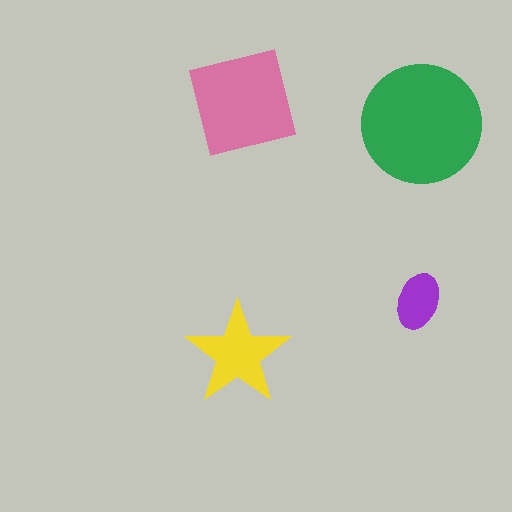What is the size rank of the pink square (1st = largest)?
2nd.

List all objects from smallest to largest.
The purple ellipse, the yellow star, the pink square, the green circle.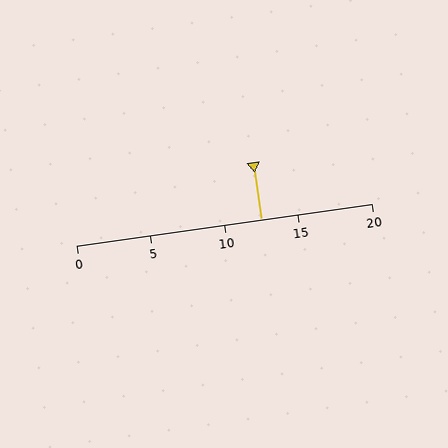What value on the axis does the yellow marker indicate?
The marker indicates approximately 12.5.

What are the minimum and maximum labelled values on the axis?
The axis runs from 0 to 20.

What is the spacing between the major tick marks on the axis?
The major ticks are spaced 5 apart.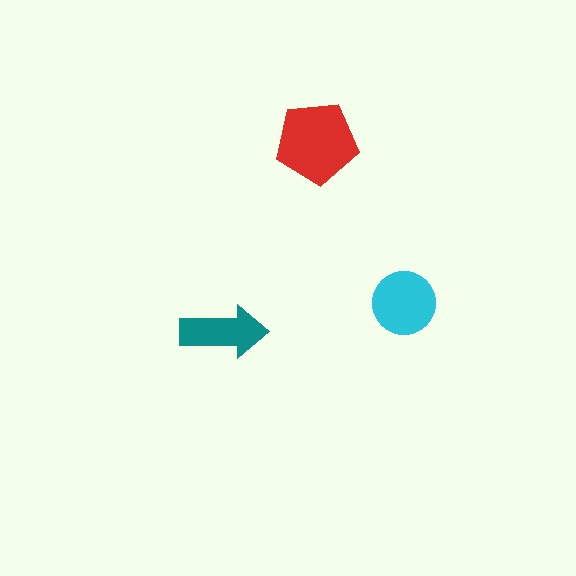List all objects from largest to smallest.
The red pentagon, the cyan circle, the teal arrow.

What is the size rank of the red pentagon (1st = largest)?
1st.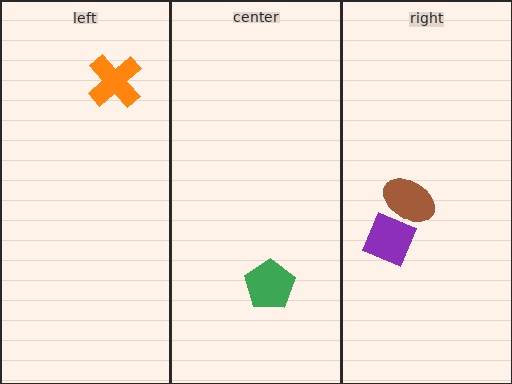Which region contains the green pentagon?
The center region.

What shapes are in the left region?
The orange cross.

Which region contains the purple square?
The right region.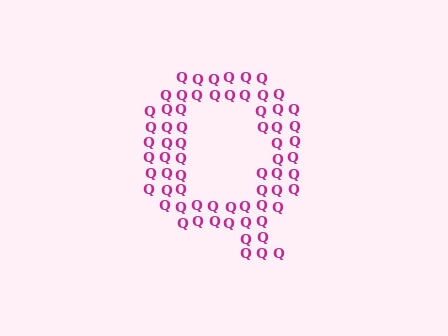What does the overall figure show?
The overall figure shows the letter Q.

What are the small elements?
The small elements are letter Q's.